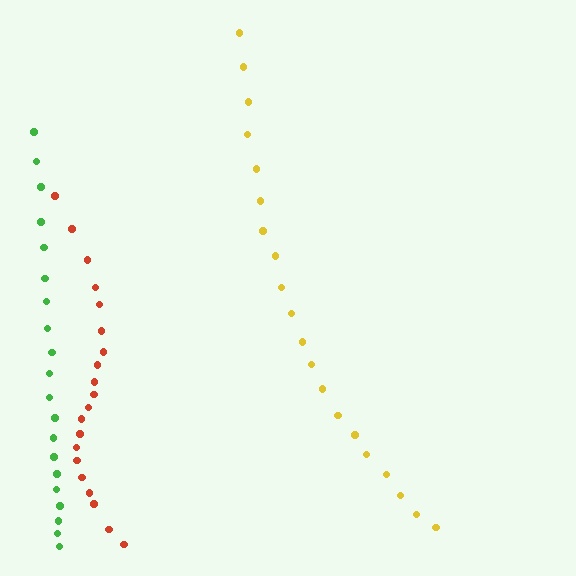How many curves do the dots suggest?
There are 3 distinct paths.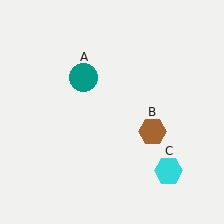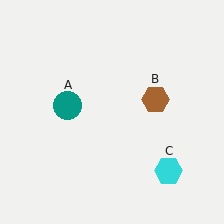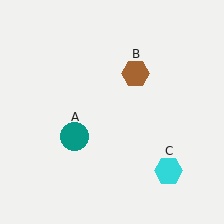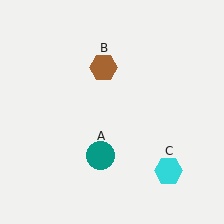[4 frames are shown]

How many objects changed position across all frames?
2 objects changed position: teal circle (object A), brown hexagon (object B).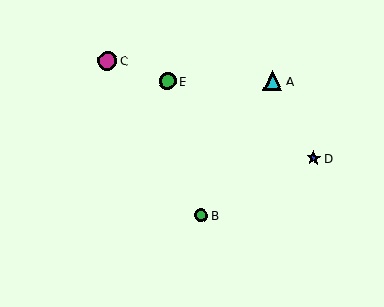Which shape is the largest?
The cyan triangle (labeled A) is the largest.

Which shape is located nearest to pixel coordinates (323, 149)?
The blue star (labeled D) at (314, 158) is nearest to that location.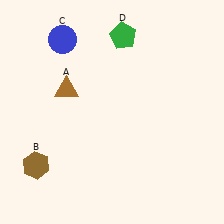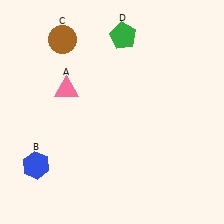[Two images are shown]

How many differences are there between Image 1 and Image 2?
There are 3 differences between the two images.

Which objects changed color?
A changed from brown to pink. B changed from brown to blue. C changed from blue to brown.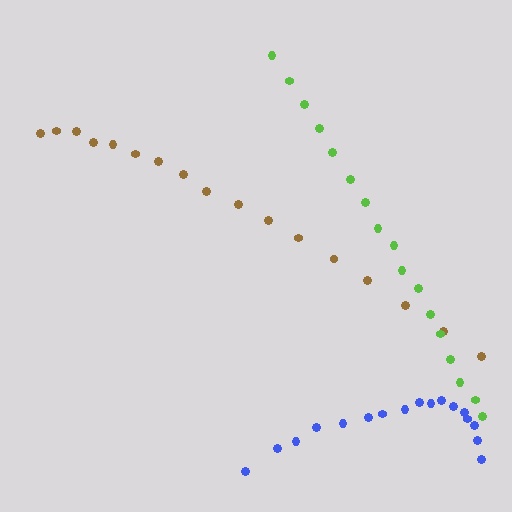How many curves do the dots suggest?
There are 3 distinct paths.